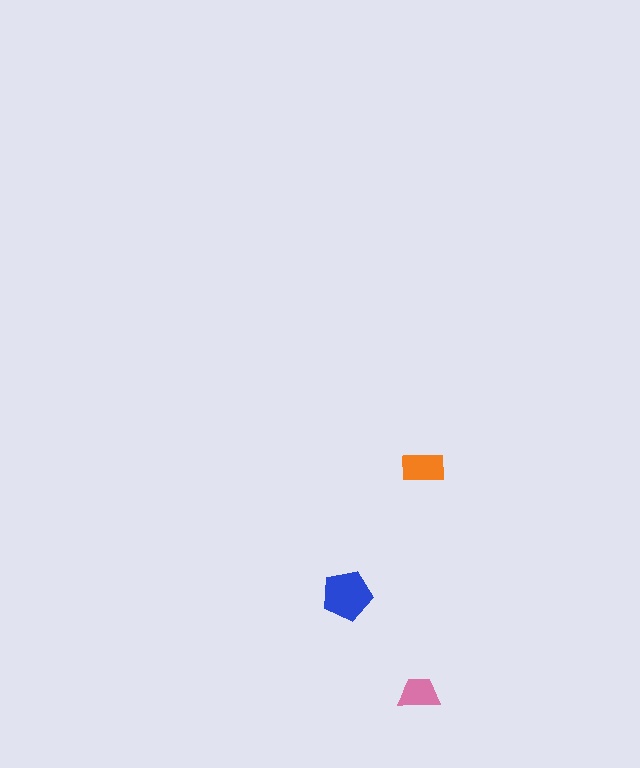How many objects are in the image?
There are 3 objects in the image.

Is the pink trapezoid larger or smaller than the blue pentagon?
Smaller.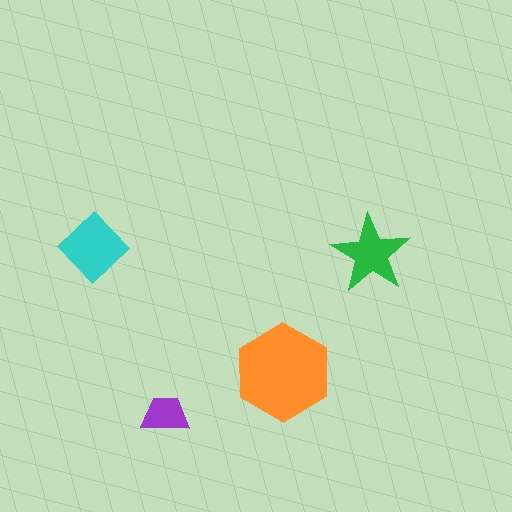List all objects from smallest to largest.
The purple trapezoid, the green star, the cyan diamond, the orange hexagon.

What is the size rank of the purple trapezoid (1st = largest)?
4th.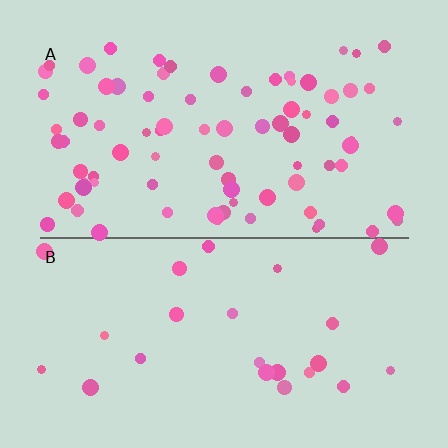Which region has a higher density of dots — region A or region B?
A (the top).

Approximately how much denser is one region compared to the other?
Approximately 3.2× — region A over region B.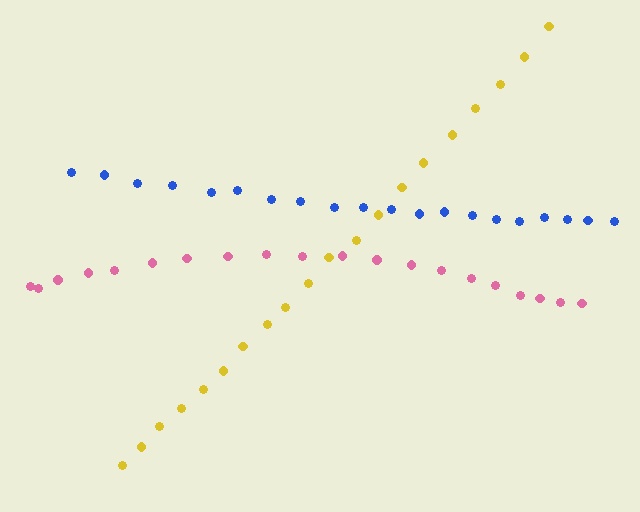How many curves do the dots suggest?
There are 3 distinct paths.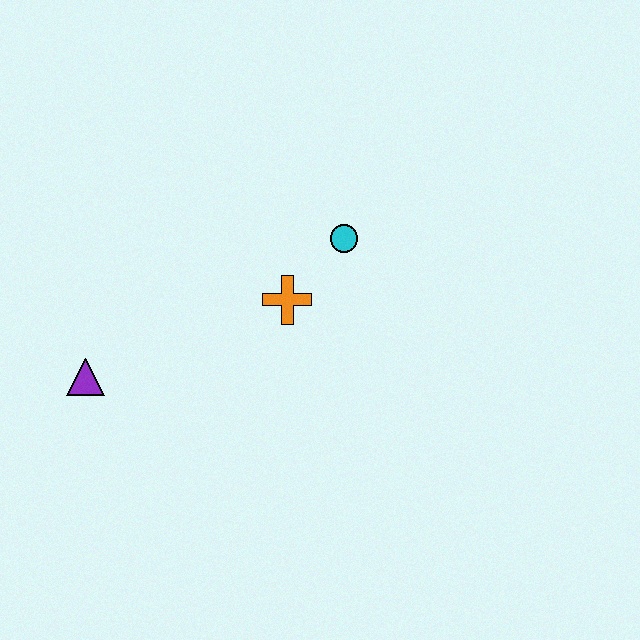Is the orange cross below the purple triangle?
No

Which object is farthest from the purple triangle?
The cyan circle is farthest from the purple triangle.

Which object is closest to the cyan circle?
The orange cross is closest to the cyan circle.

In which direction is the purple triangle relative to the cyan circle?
The purple triangle is to the left of the cyan circle.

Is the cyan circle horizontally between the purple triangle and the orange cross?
No